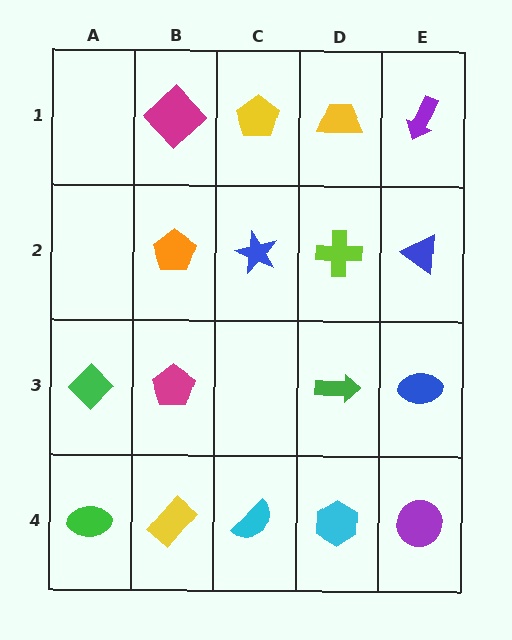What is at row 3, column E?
A blue ellipse.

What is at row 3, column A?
A green diamond.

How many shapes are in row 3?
4 shapes.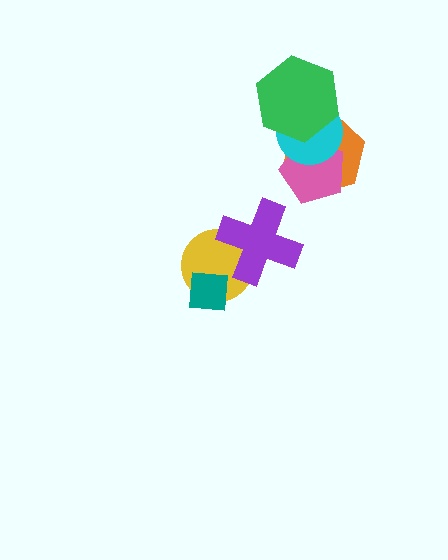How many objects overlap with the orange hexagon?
3 objects overlap with the orange hexagon.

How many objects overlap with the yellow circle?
2 objects overlap with the yellow circle.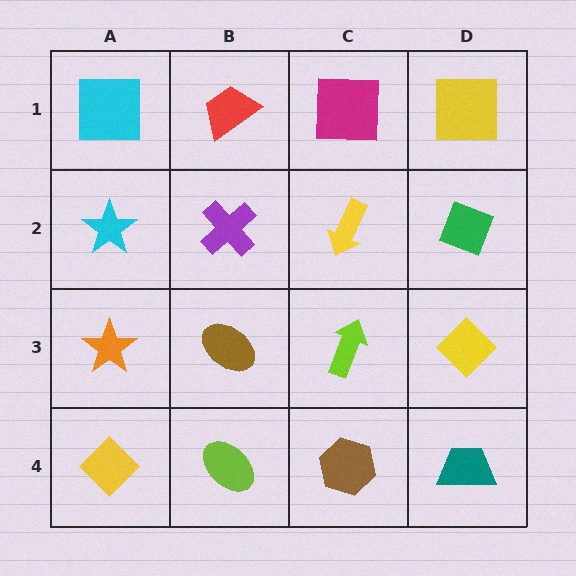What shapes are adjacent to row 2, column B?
A red trapezoid (row 1, column B), a brown ellipse (row 3, column B), a cyan star (row 2, column A), a yellow arrow (row 2, column C).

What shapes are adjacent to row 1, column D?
A green diamond (row 2, column D), a magenta square (row 1, column C).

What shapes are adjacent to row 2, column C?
A magenta square (row 1, column C), a lime arrow (row 3, column C), a purple cross (row 2, column B), a green diamond (row 2, column D).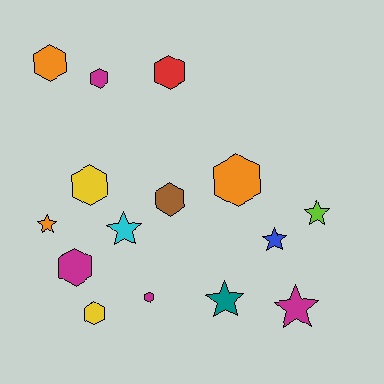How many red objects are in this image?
There is 1 red object.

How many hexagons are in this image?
There are 9 hexagons.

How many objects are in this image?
There are 15 objects.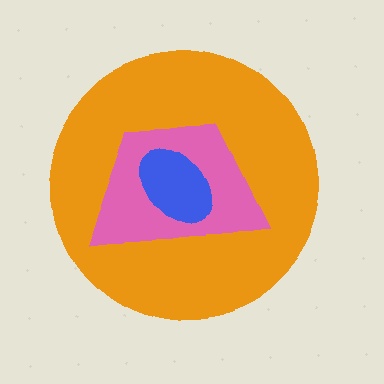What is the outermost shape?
The orange circle.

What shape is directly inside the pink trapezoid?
The blue ellipse.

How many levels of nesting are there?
3.